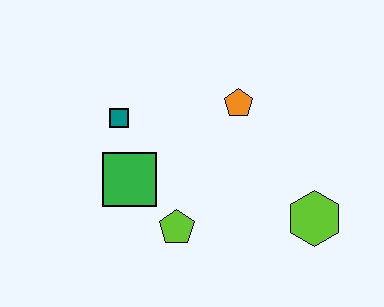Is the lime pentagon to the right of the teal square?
Yes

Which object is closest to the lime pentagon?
The green square is closest to the lime pentagon.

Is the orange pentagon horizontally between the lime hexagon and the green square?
Yes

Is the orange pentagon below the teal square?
No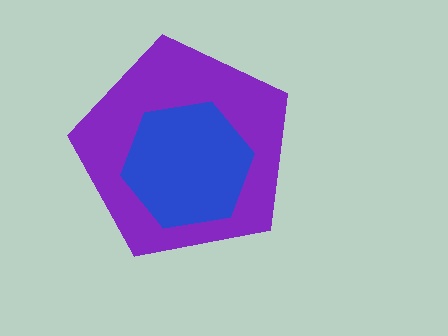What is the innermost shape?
The blue hexagon.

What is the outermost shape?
The purple pentagon.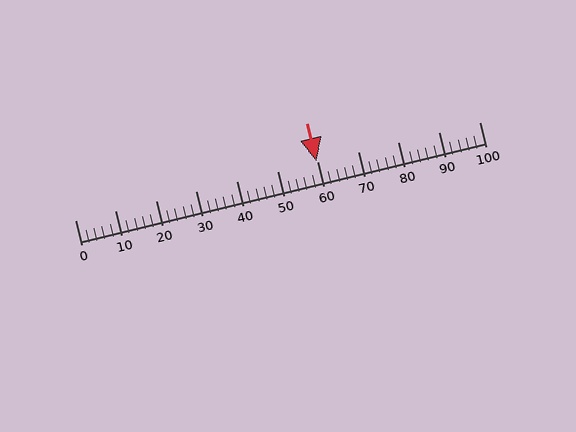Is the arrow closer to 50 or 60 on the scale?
The arrow is closer to 60.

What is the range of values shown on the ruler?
The ruler shows values from 0 to 100.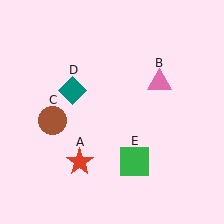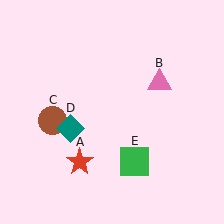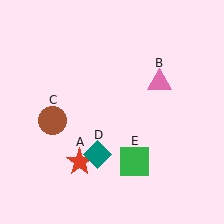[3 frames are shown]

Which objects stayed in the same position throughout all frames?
Red star (object A) and pink triangle (object B) and brown circle (object C) and green square (object E) remained stationary.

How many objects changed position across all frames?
1 object changed position: teal diamond (object D).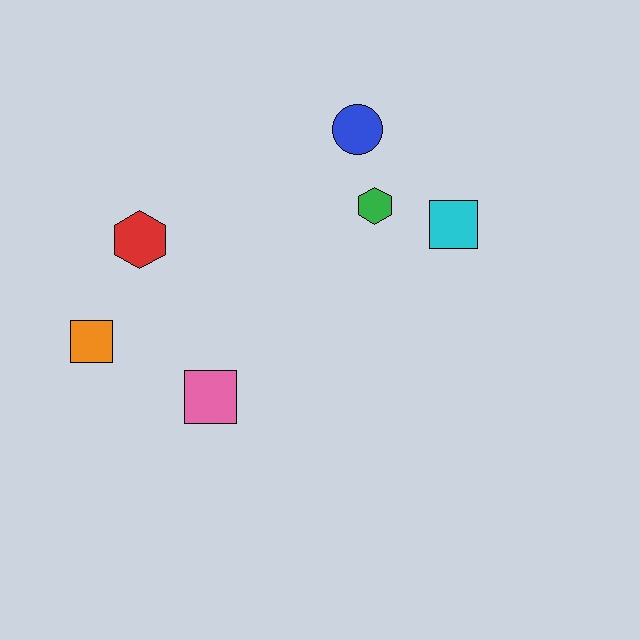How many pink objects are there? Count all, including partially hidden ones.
There is 1 pink object.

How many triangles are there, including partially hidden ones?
There are no triangles.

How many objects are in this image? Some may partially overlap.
There are 6 objects.